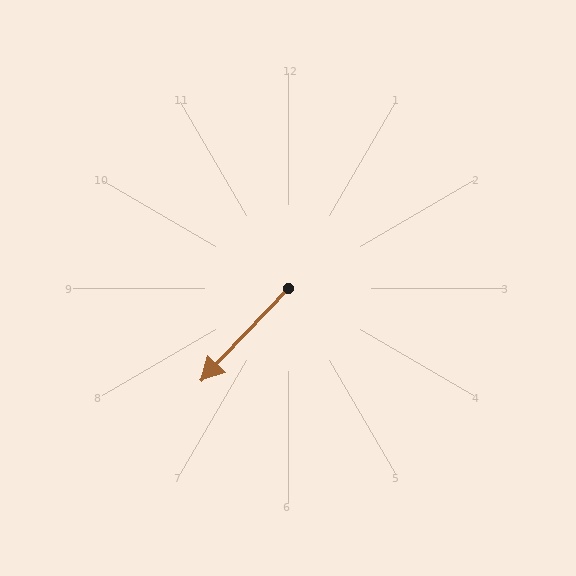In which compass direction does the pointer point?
Southwest.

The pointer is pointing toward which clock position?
Roughly 7 o'clock.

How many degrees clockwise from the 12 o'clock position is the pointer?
Approximately 223 degrees.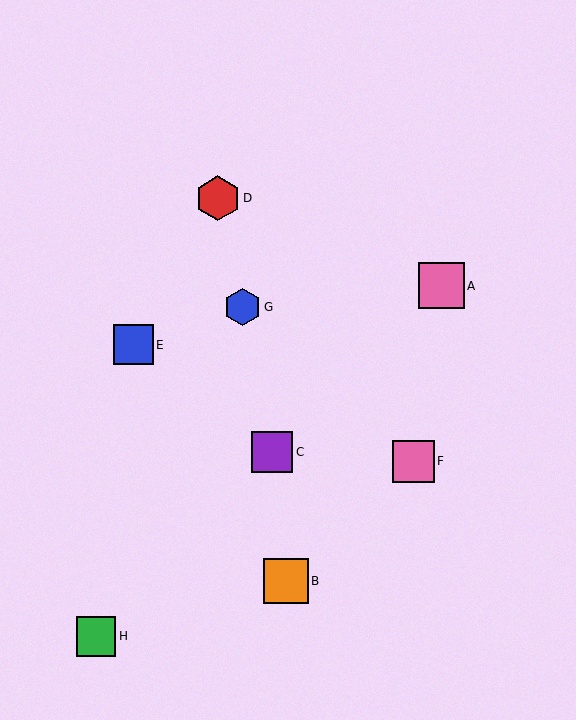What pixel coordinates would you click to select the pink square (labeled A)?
Click at (441, 286) to select the pink square A.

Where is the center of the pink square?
The center of the pink square is at (441, 286).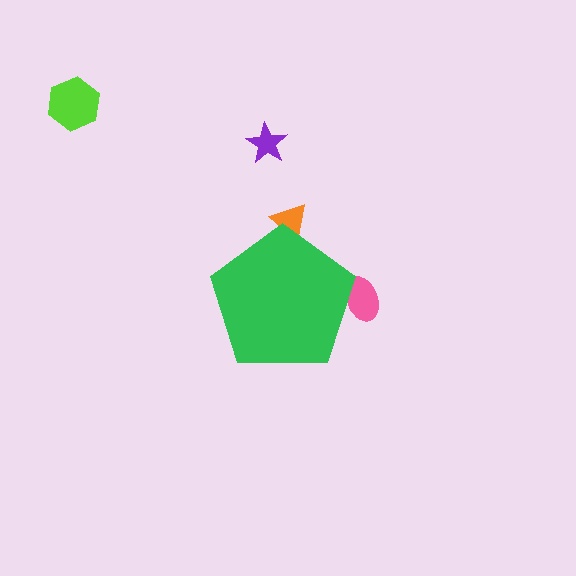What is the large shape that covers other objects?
A green pentagon.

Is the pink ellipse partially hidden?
Yes, the pink ellipse is partially hidden behind the green pentagon.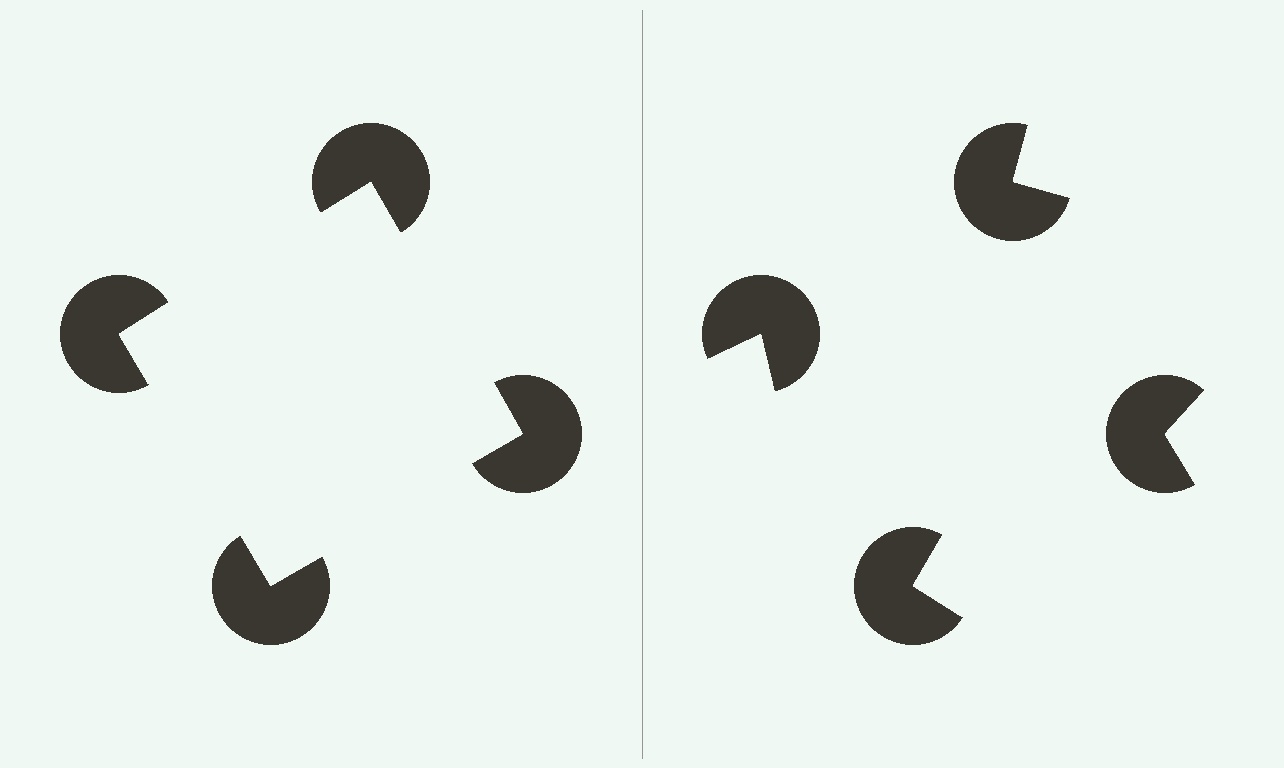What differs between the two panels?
The pac-man discs are positioned identically on both sides; only the wedge orientations differ. On the left they align to a square; on the right they are misaligned.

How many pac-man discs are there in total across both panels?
8 — 4 on each side.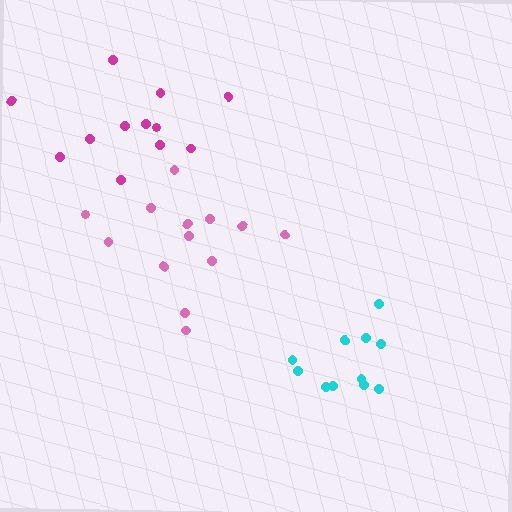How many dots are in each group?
Group 1: 12 dots, Group 2: 13 dots, Group 3: 11 dots (36 total).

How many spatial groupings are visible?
There are 3 spatial groupings.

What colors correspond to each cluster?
The clusters are colored: magenta, pink, cyan.